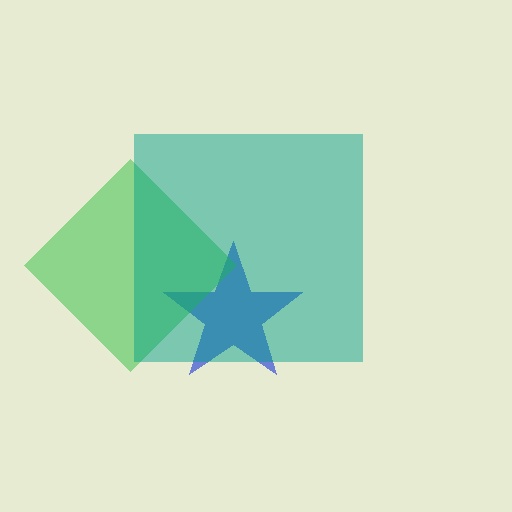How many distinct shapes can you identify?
There are 3 distinct shapes: a blue star, a green diamond, a teal square.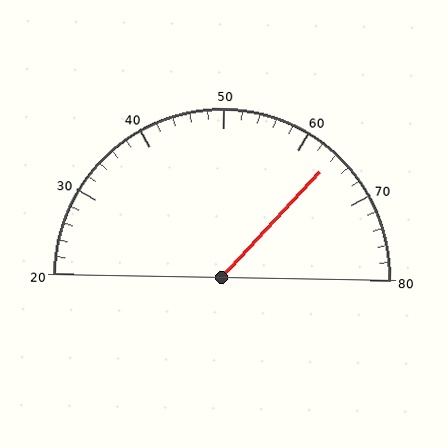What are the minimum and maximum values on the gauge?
The gauge ranges from 20 to 80.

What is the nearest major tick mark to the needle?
The nearest major tick mark is 60.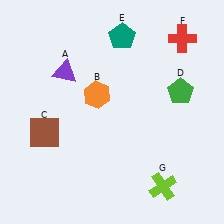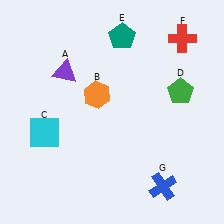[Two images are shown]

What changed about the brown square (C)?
In Image 1, C is brown. In Image 2, it changed to cyan.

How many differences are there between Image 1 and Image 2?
There are 2 differences between the two images.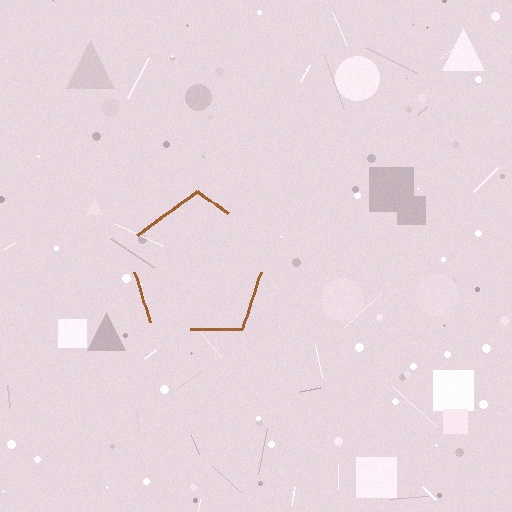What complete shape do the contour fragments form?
The contour fragments form a pentagon.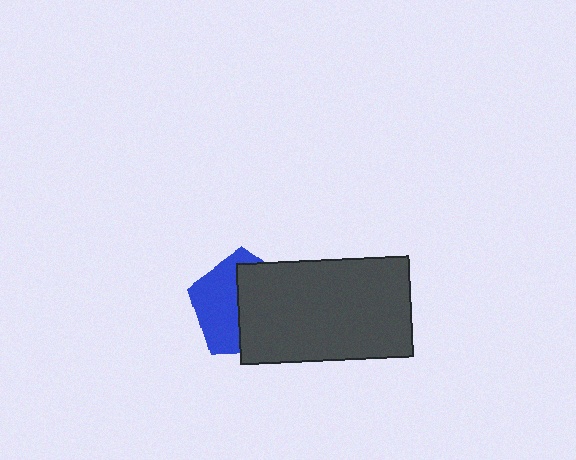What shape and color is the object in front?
The object in front is a dark gray rectangle.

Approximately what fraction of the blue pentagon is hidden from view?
Roughly 55% of the blue pentagon is hidden behind the dark gray rectangle.